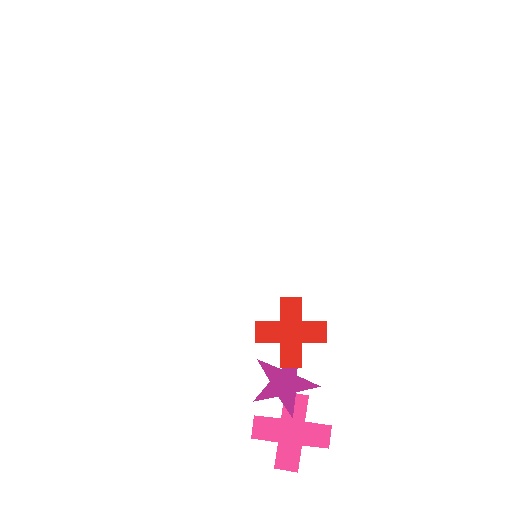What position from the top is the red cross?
The red cross is 1st from the top.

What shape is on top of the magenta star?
The red cross is on top of the magenta star.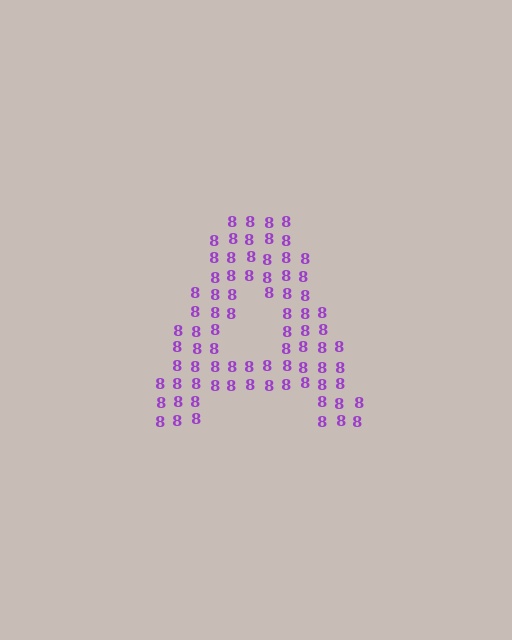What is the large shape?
The large shape is the letter A.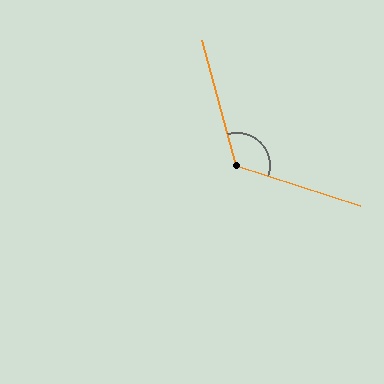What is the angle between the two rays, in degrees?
Approximately 123 degrees.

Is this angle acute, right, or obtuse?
It is obtuse.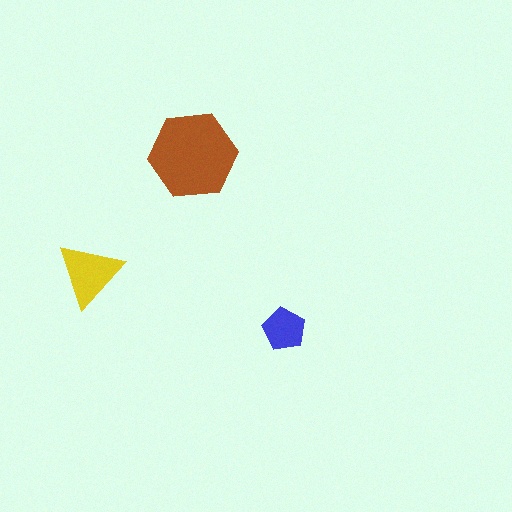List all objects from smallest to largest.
The blue pentagon, the yellow triangle, the brown hexagon.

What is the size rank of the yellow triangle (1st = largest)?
2nd.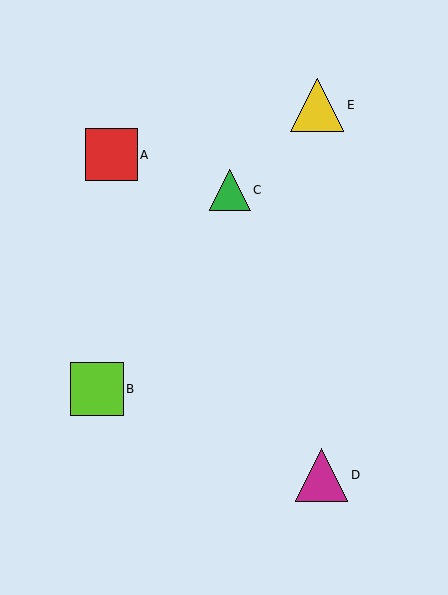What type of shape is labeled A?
Shape A is a red square.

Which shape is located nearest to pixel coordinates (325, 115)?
The yellow triangle (labeled E) at (317, 105) is nearest to that location.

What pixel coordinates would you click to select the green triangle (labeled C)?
Click at (230, 190) to select the green triangle C.